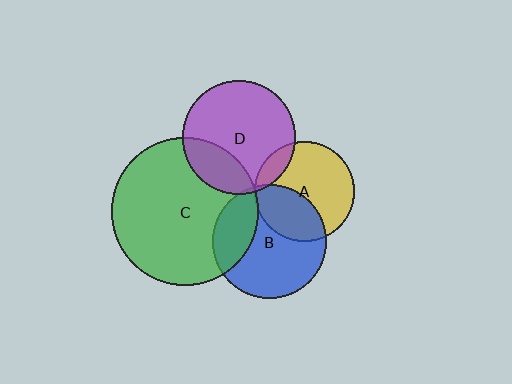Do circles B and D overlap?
Yes.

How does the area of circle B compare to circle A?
Approximately 1.3 times.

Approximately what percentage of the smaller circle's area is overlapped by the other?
Approximately 5%.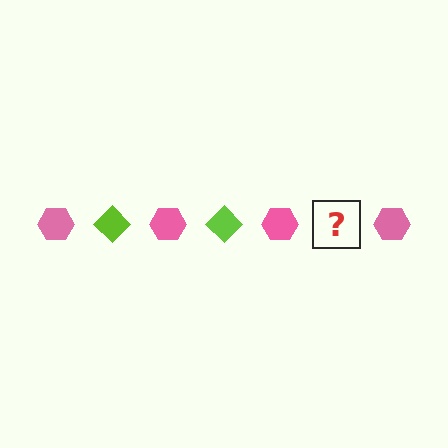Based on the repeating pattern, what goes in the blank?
The blank should be a lime diamond.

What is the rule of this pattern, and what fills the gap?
The rule is that the pattern alternates between pink hexagon and lime diamond. The gap should be filled with a lime diamond.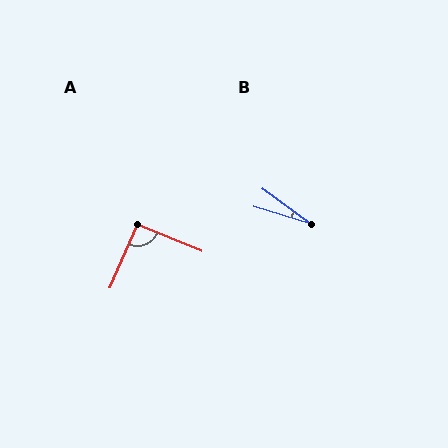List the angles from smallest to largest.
B (19°), A (91°).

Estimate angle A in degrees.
Approximately 91 degrees.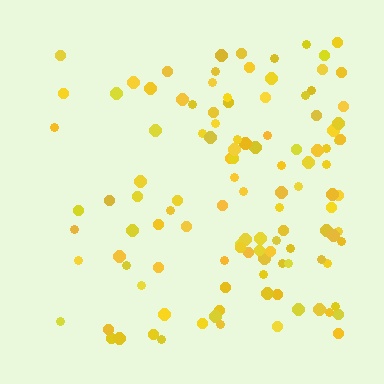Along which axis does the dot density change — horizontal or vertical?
Horizontal.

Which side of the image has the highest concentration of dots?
The right.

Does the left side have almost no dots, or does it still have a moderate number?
Still a moderate number, just noticeably fewer than the right.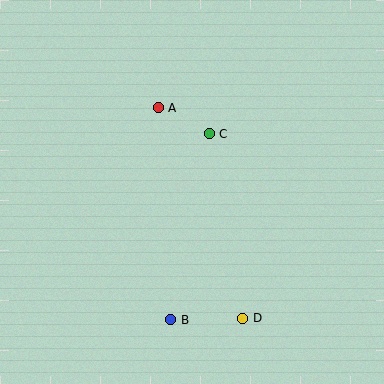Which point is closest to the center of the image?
Point C at (209, 134) is closest to the center.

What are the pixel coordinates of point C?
Point C is at (209, 134).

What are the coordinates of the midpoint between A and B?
The midpoint between A and B is at (164, 214).